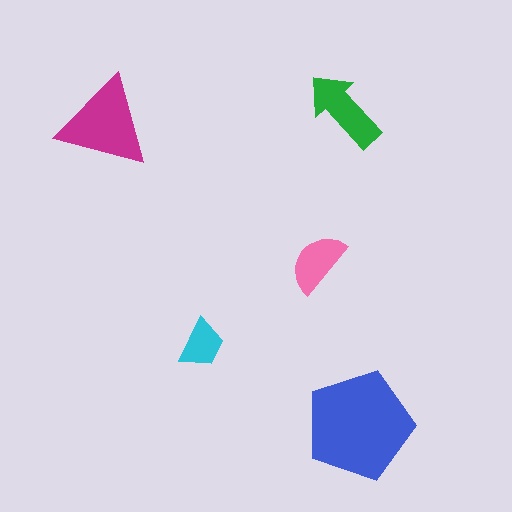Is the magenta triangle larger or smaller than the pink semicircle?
Larger.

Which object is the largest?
The blue pentagon.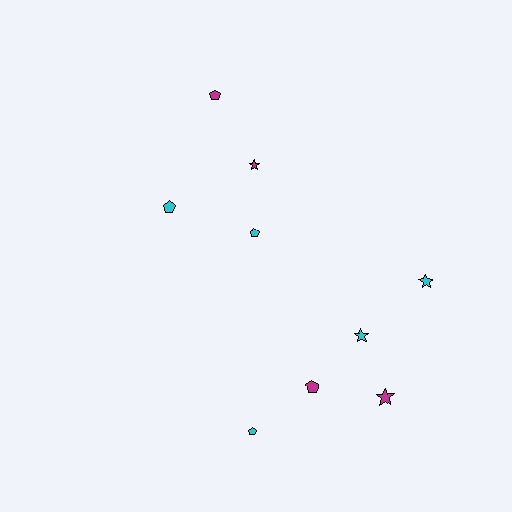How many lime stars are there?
There are no lime stars.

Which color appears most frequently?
Cyan, with 5 objects.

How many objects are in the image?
There are 9 objects.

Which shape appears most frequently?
Pentagon, with 5 objects.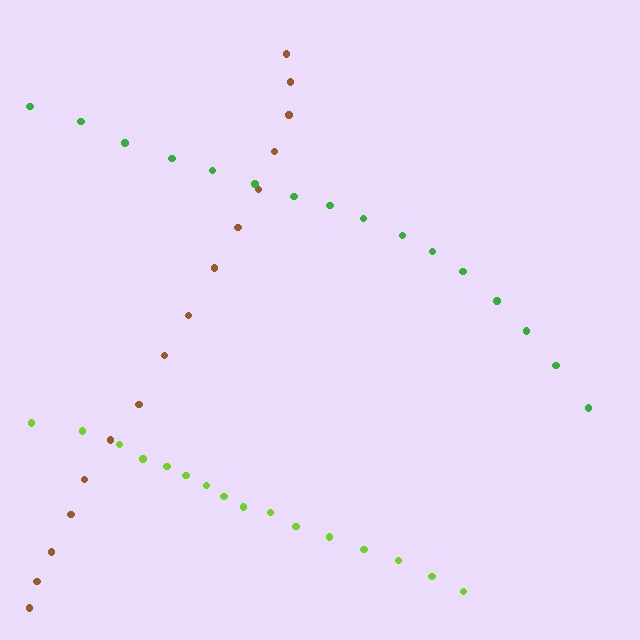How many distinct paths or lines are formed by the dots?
There are 3 distinct paths.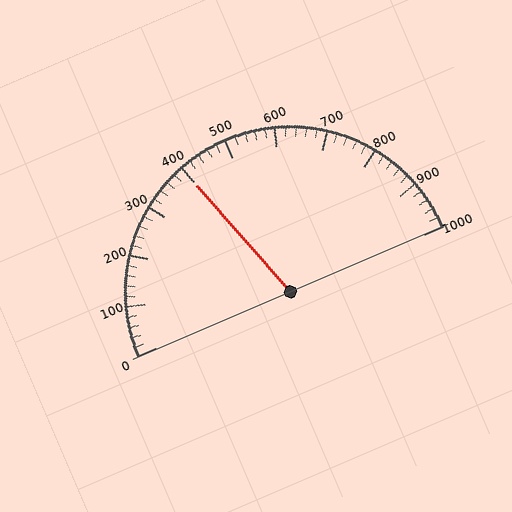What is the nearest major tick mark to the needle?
The nearest major tick mark is 400.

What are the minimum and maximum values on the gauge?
The gauge ranges from 0 to 1000.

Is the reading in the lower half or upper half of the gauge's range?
The reading is in the lower half of the range (0 to 1000).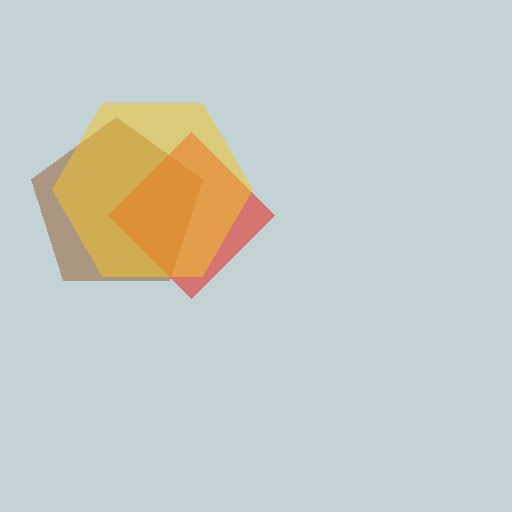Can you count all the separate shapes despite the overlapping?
Yes, there are 3 separate shapes.